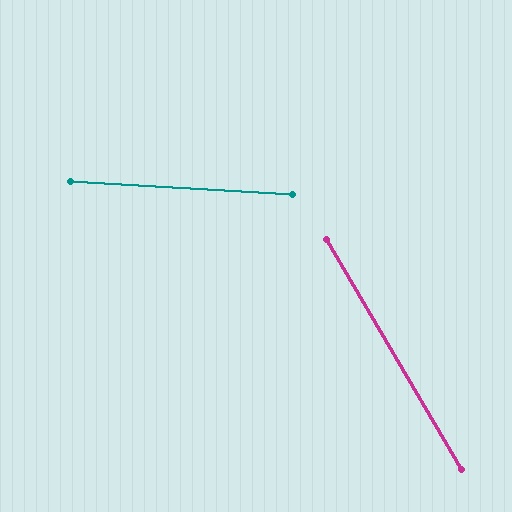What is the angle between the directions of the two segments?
Approximately 56 degrees.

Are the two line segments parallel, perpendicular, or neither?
Neither parallel nor perpendicular — they differ by about 56°.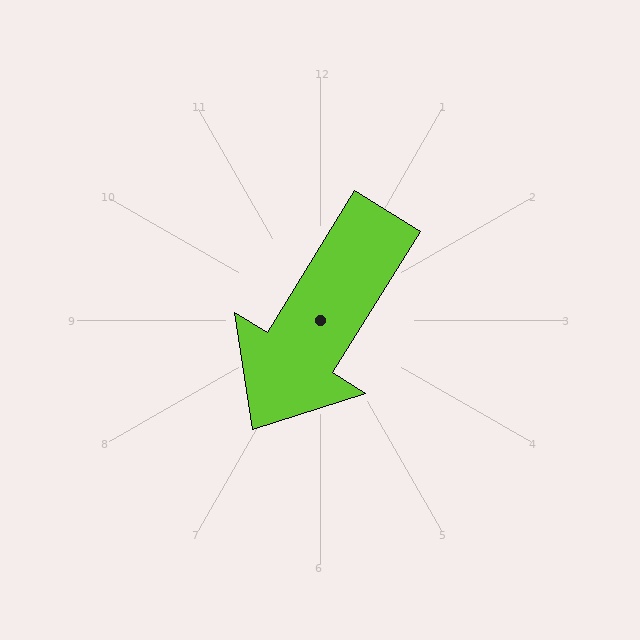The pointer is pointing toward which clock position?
Roughly 7 o'clock.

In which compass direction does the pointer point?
Southwest.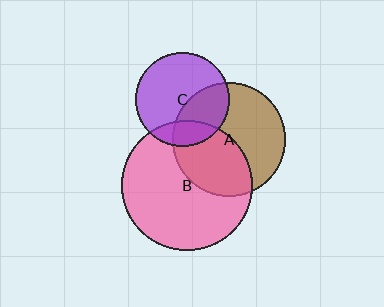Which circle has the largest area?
Circle B (pink).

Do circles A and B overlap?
Yes.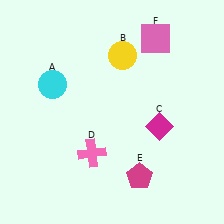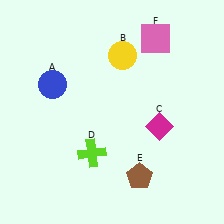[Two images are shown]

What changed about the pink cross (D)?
In Image 1, D is pink. In Image 2, it changed to lime.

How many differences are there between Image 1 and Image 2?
There are 3 differences between the two images.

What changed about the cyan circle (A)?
In Image 1, A is cyan. In Image 2, it changed to blue.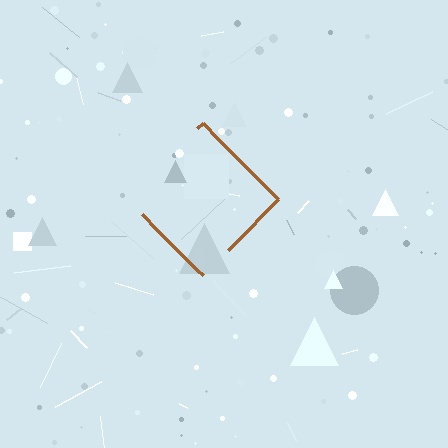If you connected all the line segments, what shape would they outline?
They would outline a diamond.